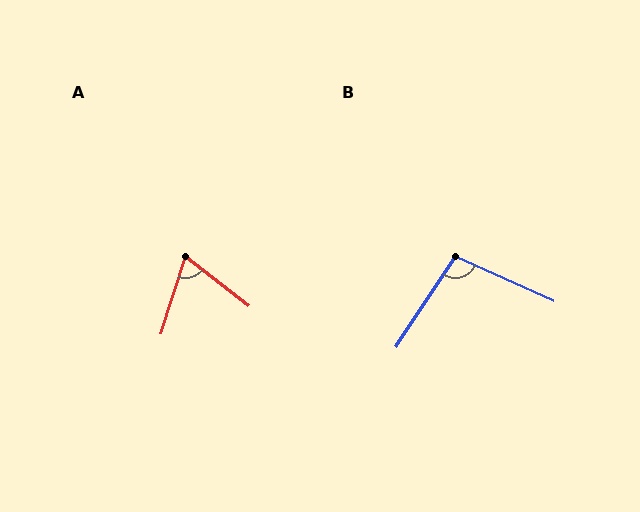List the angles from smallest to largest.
A (70°), B (99°).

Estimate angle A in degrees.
Approximately 70 degrees.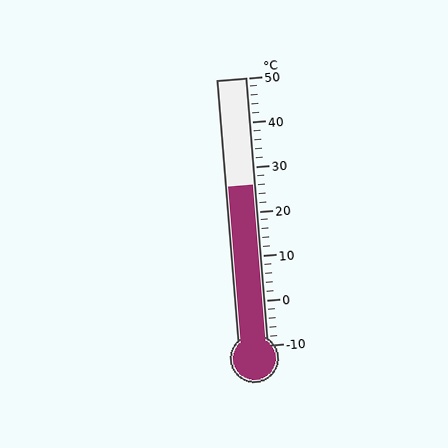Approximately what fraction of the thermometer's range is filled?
The thermometer is filled to approximately 60% of its range.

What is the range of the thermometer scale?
The thermometer scale ranges from -10°C to 50°C.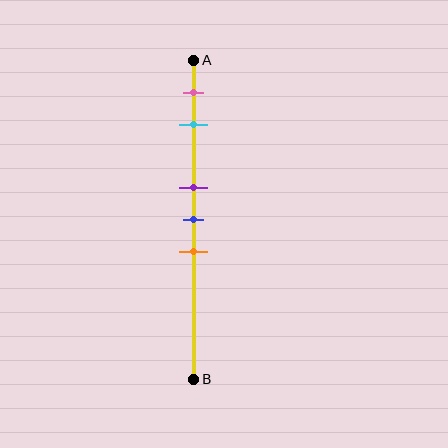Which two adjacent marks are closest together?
The purple and blue marks are the closest adjacent pair.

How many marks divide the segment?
There are 5 marks dividing the segment.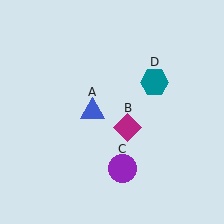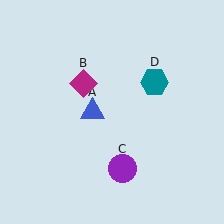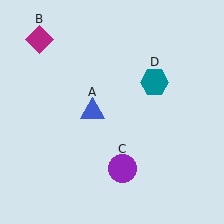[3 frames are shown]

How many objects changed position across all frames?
1 object changed position: magenta diamond (object B).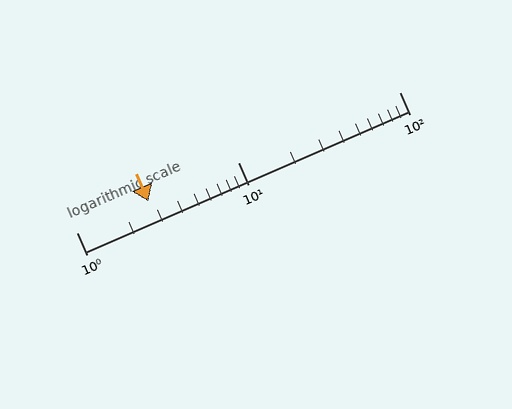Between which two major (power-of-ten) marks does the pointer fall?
The pointer is between 1 and 10.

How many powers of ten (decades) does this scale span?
The scale spans 2 decades, from 1 to 100.